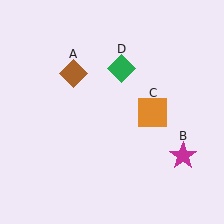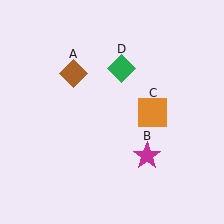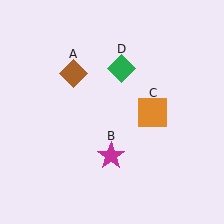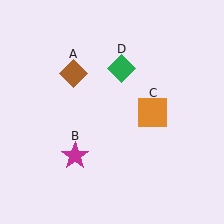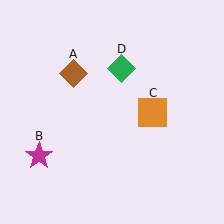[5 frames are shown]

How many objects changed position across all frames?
1 object changed position: magenta star (object B).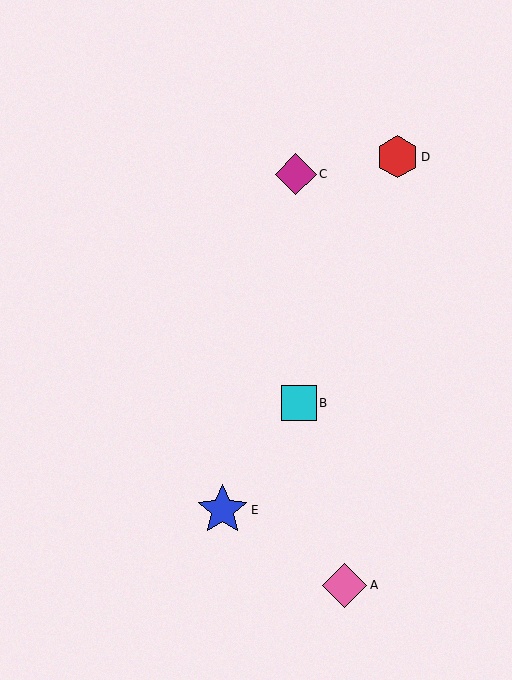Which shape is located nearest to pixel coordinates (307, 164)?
The magenta diamond (labeled C) at (296, 174) is nearest to that location.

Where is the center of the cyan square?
The center of the cyan square is at (299, 403).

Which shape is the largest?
The blue star (labeled E) is the largest.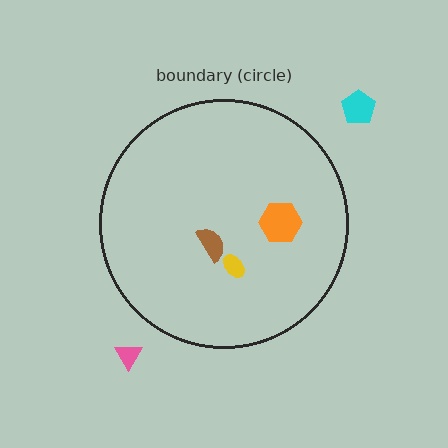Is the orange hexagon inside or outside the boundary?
Inside.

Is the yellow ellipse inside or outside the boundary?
Inside.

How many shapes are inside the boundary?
3 inside, 2 outside.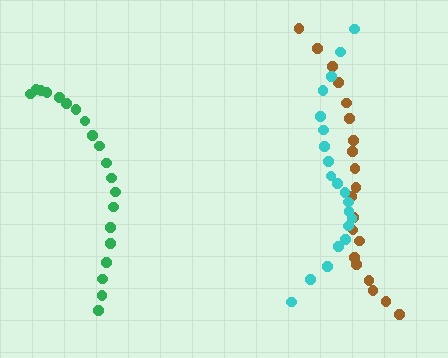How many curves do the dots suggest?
There are 3 distinct paths.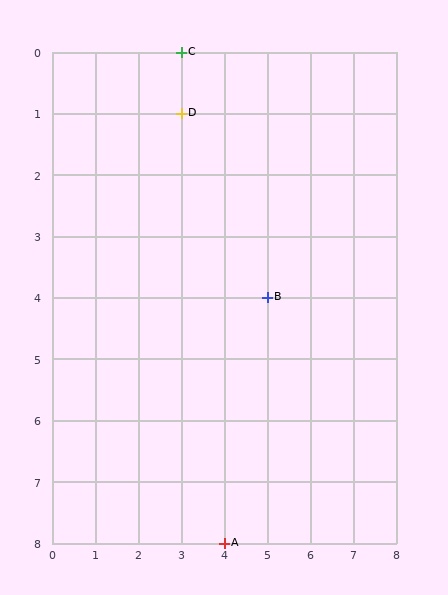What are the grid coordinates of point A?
Point A is at grid coordinates (4, 8).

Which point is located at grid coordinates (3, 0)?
Point C is at (3, 0).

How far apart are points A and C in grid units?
Points A and C are 1 column and 8 rows apart (about 8.1 grid units diagonally).